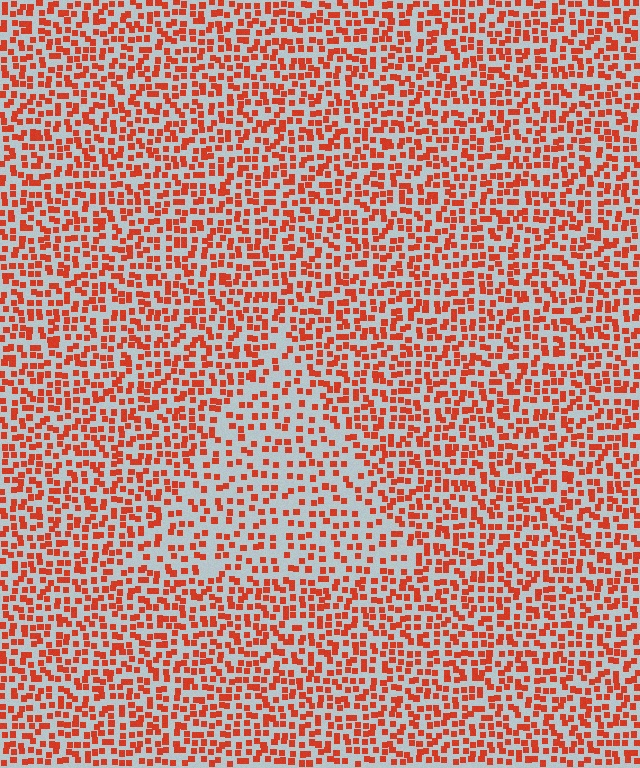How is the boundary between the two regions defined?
The boundary is defined by a change in element density (approximately 1.7x ratio). All elements are the same color, size, and shape.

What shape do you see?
I see a triangle.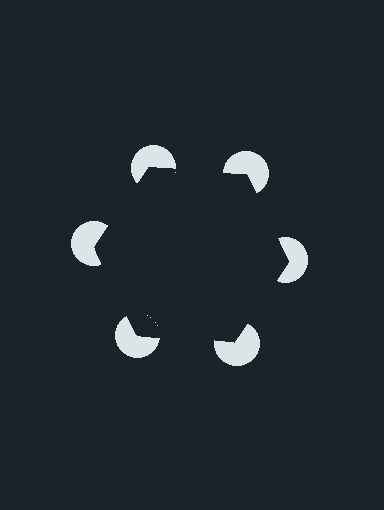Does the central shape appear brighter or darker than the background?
It typically appears slightly darker than the background, even though no actual brightness change is drawn.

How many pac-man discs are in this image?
There are 6 — one at each vertex of the illusory hexagon.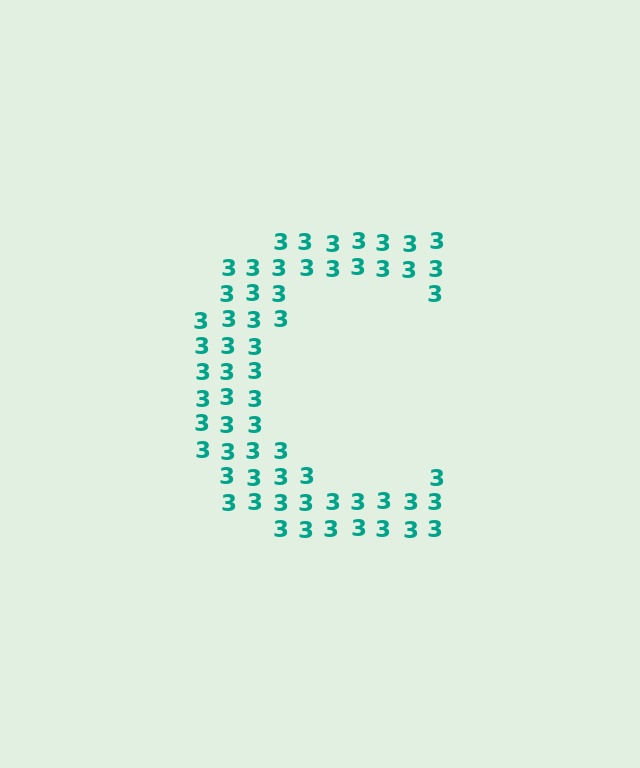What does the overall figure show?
The overall figure shows the letter C.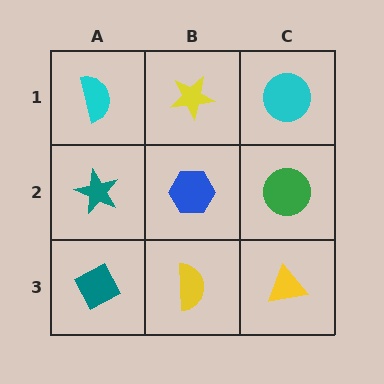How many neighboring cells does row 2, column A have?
3.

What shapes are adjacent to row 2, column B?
A yellow star (row 1, column B), a yellow semicircle (row 3, column B), a teal star (row 2, column A), a green circle (row 2, column C).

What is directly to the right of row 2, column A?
A blue hexagon.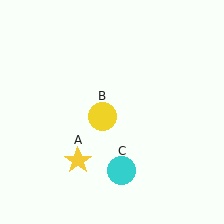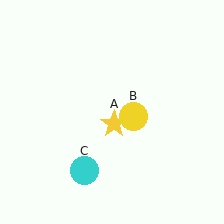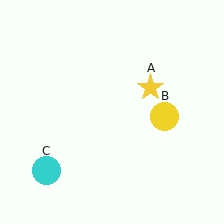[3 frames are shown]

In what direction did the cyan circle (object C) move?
The cyan circle (object C) moved left.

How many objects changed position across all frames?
3 objects changed position: yellow star (object A), yellow circle (object B), cyan circle (object C).